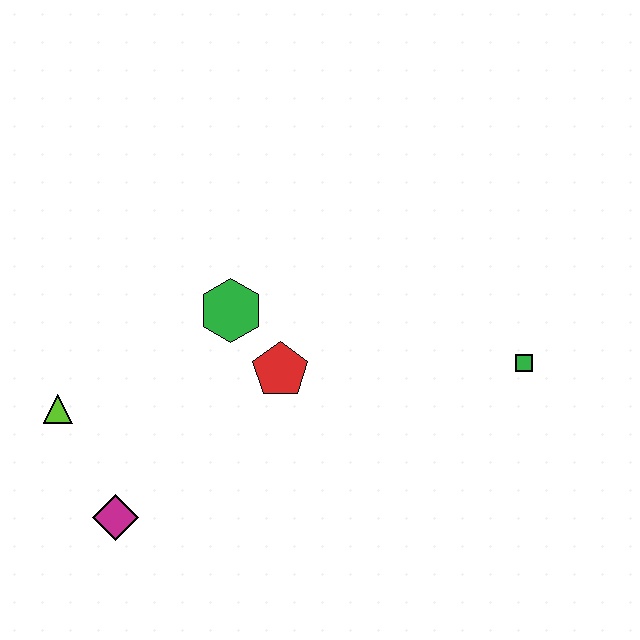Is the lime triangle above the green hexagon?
No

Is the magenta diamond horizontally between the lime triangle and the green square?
Yes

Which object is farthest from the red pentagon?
The green square is farthest from the red pentagon.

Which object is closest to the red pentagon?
The green hexagon is closest to the red pentagon.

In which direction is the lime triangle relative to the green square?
The lime triangle is to the left of the green square.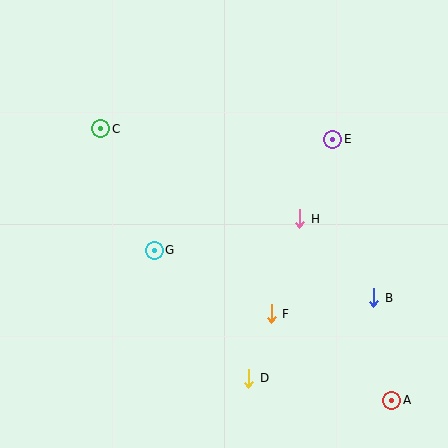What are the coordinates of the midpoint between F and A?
The midpoint between F and A is at (332, 357).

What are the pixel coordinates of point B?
Point B is at (374, 298).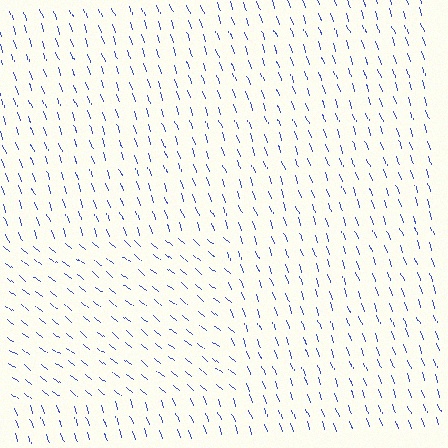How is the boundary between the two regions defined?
The boundary is defined purely by a change in line orientation (approximately 32 degrees difference). All lines are the same color and thickness.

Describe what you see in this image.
The image is filled with small blue line segments. A rectangle region in the image has lines oriented differently from the surrounding lines, creating a visible texture boundary.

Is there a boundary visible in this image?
Yes, there is a texture boundary formed by a change in line orientation.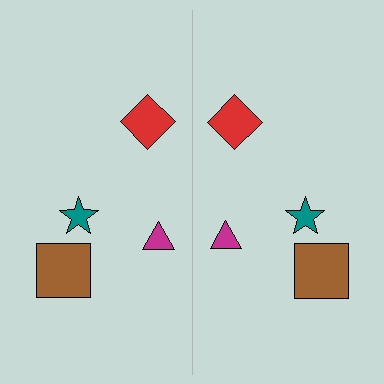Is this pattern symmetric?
Yes, this pattern has bilateral (reflection) symmetry.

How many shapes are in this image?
There are 8 shapes in this image.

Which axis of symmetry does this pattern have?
The pattern has a vertical axis of symmetry running through the center of the image.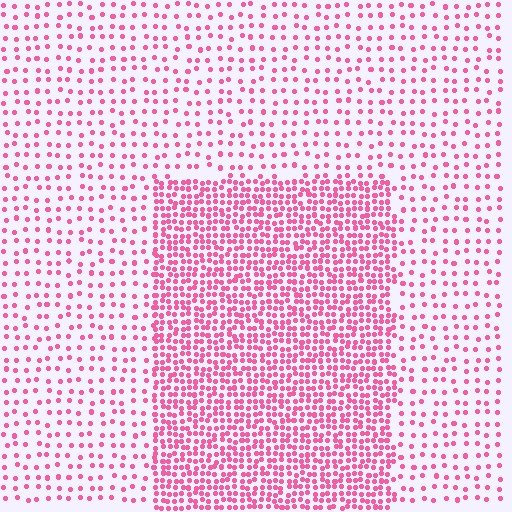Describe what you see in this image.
The image contains small pink elements arranged at two different densities. A rectangle-shaped region is visible where the elements are more densely packed than the surrounding area.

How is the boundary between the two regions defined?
The boundary is defined by a change in element density (approximately 2.6x ratio). All elements are the same color, size, and shape.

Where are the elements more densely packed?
The elements are more densely packed inside the rectangle boundary.